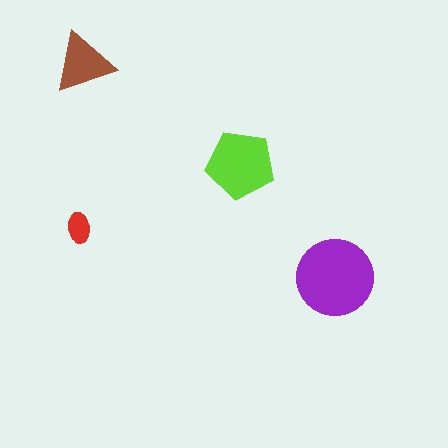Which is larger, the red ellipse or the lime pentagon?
The lime pentagon.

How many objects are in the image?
There are 4 objects in the image.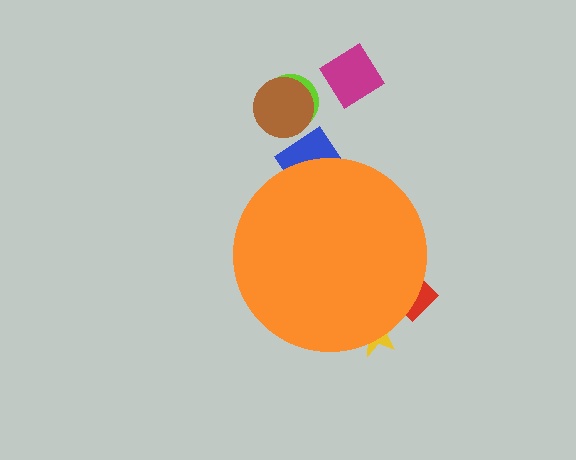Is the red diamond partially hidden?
Yes, the red diamond is partially hidden behind the orange circle.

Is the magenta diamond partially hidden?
No, the magenta diamond is fully visible.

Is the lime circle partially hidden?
No, the lime circle is fully visible.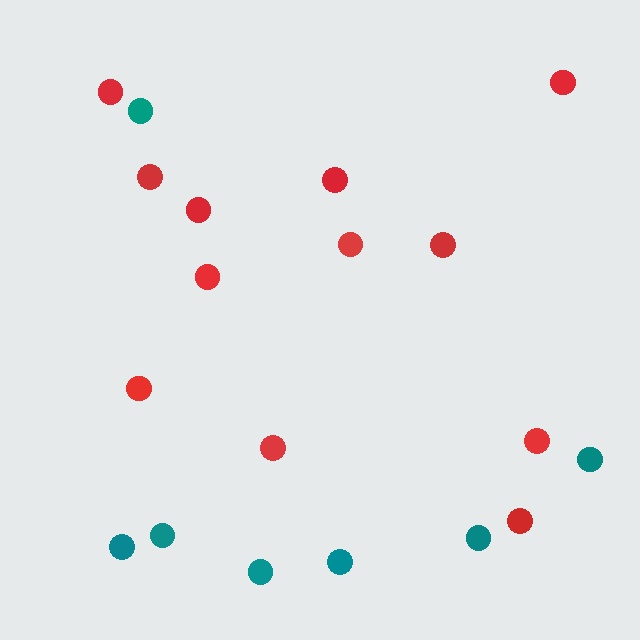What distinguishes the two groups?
There are 2 groups: one group of teal circles (7) and one group of red circles (12).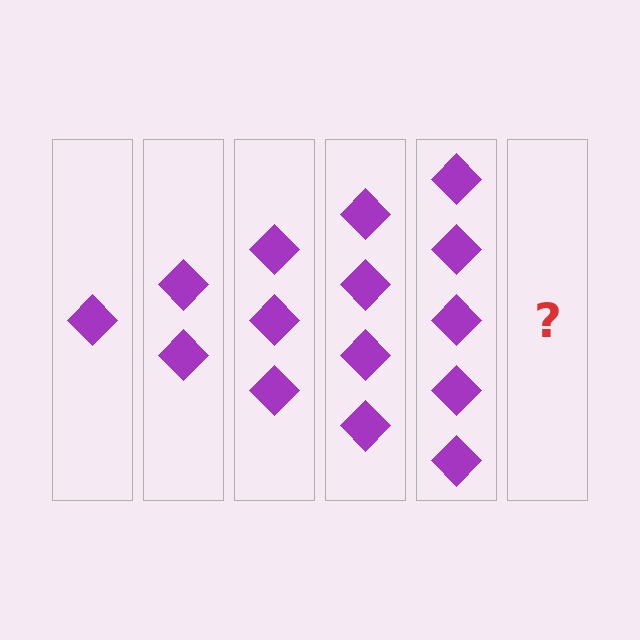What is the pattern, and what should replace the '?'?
The pattern is that each step adds one more diamond. The '?' should be 6 diamonds.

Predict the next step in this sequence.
The next step is 6 diamonds.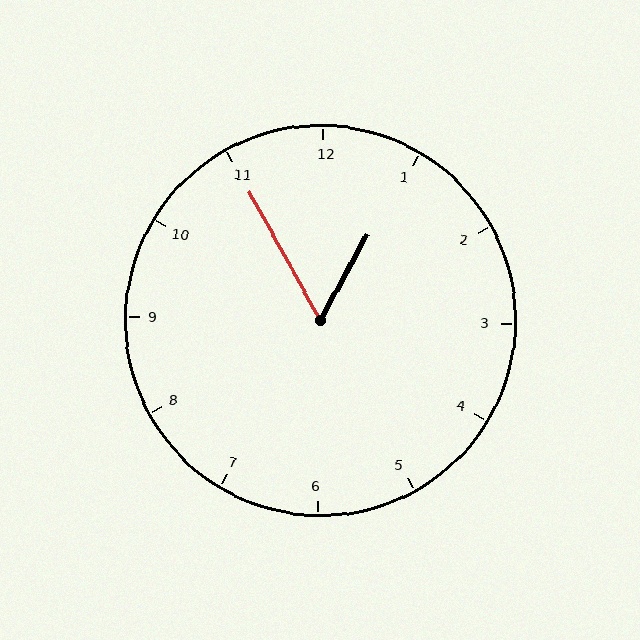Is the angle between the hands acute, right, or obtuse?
It is acute.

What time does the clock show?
12:55.